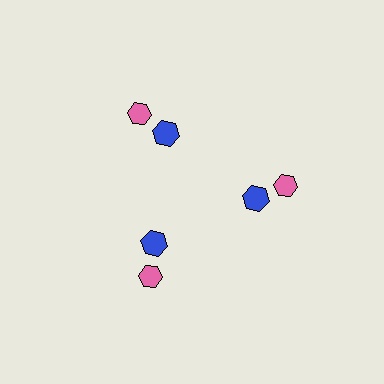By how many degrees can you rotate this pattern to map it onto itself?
The pattern maps onto itself every 120 degrees of rotation.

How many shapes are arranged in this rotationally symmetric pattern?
There are 6 shapes, arranged in 3 groups of 2.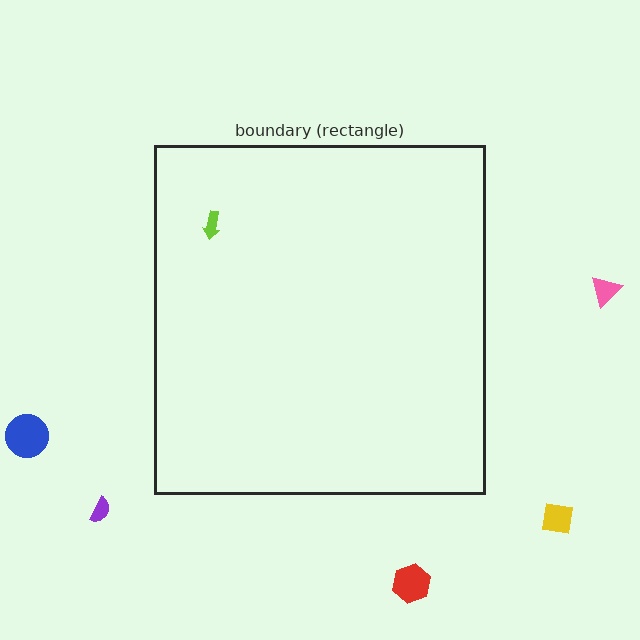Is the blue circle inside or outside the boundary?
Outside.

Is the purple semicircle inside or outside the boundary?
Outside.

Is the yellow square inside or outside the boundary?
Outside.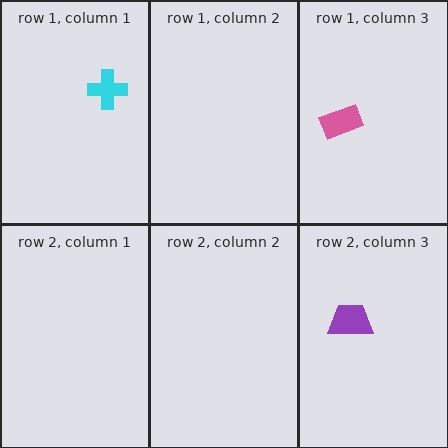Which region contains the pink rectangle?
The row 1, column 3 region.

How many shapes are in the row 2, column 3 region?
1.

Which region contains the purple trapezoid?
The row 2, column 3 region.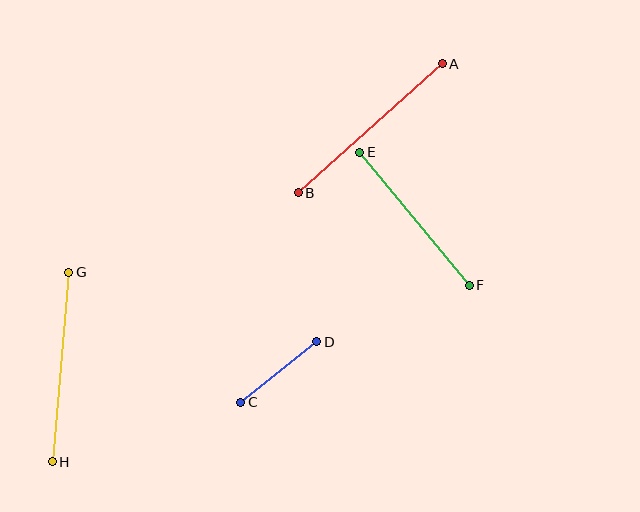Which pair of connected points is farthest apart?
Points A and B are farthest apart.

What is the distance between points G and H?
The distance is approximately 190 pixels.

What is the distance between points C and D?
The distance is approximately 97 pixels.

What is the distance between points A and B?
The distance is approximately 194 pixels.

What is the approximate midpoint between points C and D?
The midpoint is at approximately (279, 372) pixels.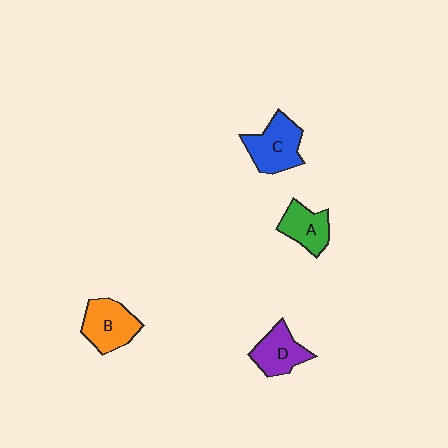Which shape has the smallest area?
Shape A (green).